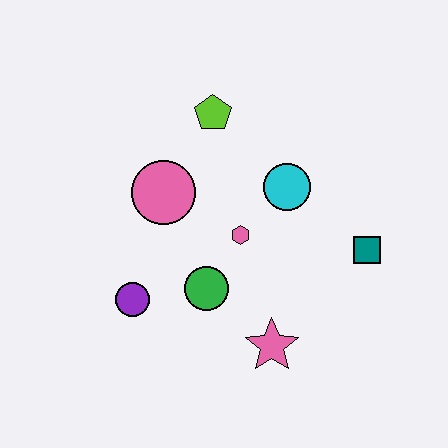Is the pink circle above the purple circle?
Yes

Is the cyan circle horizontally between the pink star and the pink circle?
No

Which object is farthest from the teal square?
The purple circle is farthest from the teal square.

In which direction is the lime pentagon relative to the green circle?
The lime pentagon is above the green circle.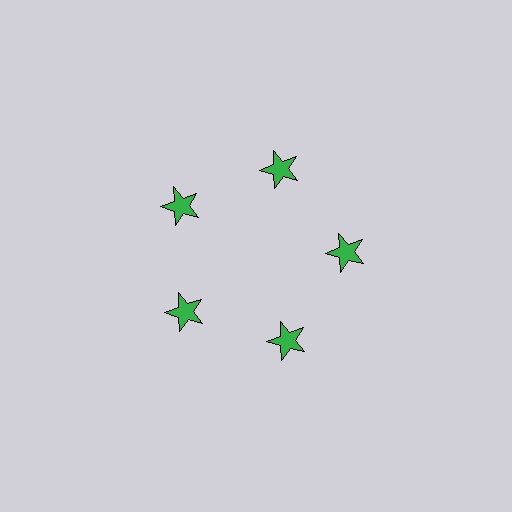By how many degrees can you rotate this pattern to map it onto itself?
The pattern maps onto itself every 72 degrees of rotation.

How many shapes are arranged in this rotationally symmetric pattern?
There are 5 shapes, arranged in 5 groups of 1.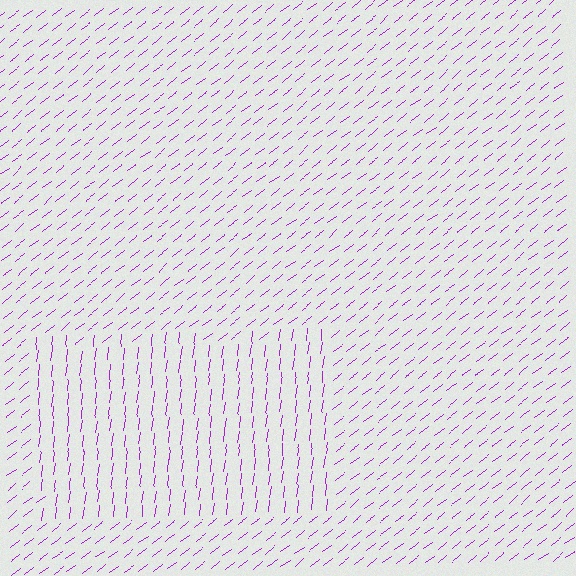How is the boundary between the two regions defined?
The boundary is defined purely by a change in line orientation (approximately 45 degrees difference). All lines are the same color and thickness.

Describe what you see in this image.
The image is filled with small purple line segments. A rectangle region in the image has lines oriented differently from the surrounding lines, creating a visible texture boundary.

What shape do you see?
I see a rectangle.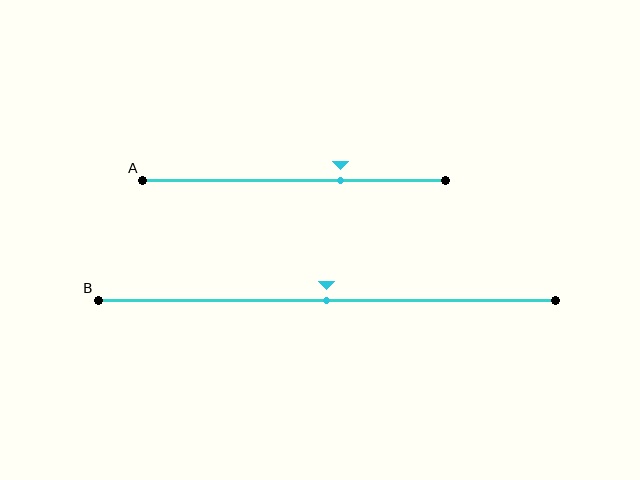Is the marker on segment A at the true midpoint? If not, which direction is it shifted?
No, the marker on segment A is shifted to the right by about 15% of the segment length.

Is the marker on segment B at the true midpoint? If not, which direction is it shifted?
Yes, the marker on segment B is at the true midpoint.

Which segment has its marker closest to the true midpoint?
Segment B has its marker closest to the true midpoint.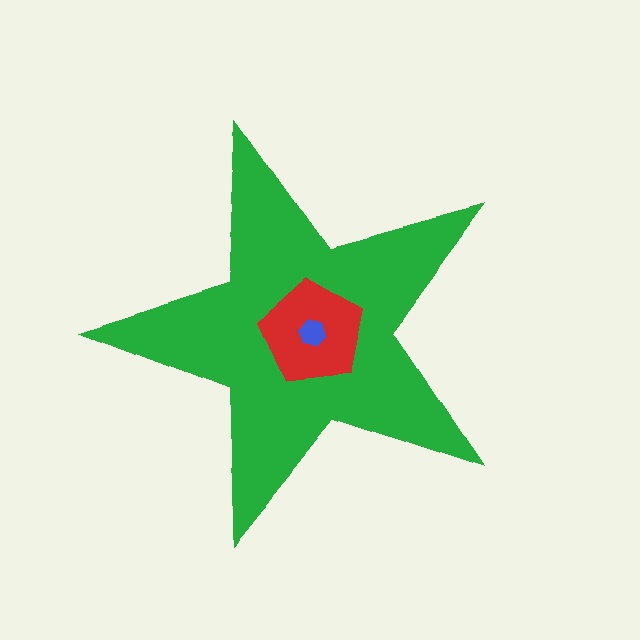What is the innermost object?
The blue hexagon.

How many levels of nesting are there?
3.